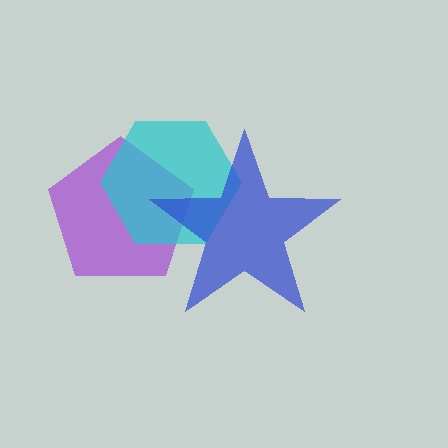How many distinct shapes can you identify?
There are 3 distinct shapes: a purple pentagon, a cyan hexagon, a blue star.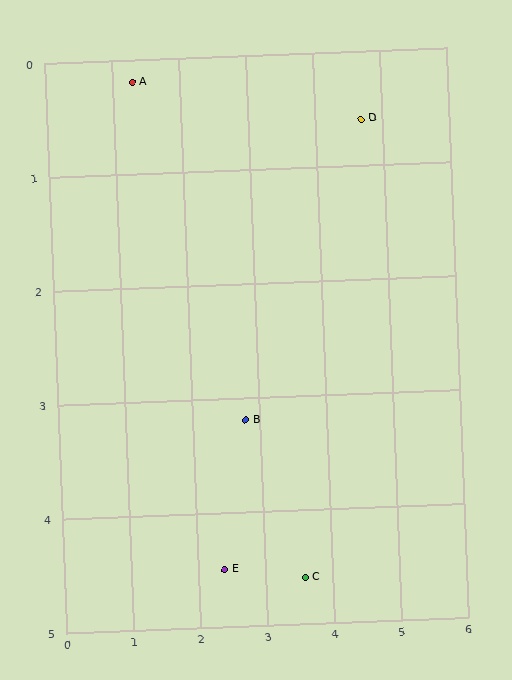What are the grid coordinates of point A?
Point A is at approximately (1.3, 0.2).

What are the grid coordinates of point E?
Point E is at approximately (2.4, 4.5).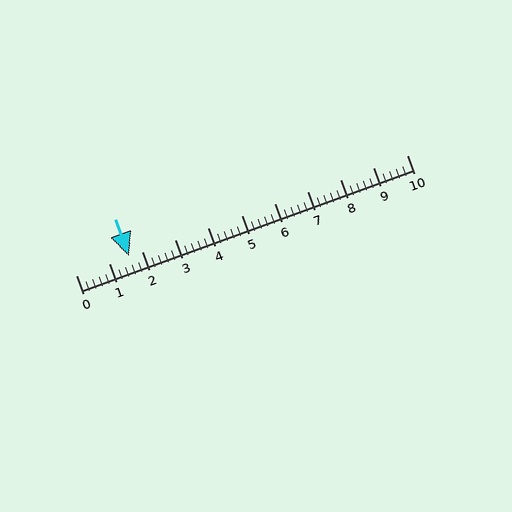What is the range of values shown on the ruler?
The ruler shows values from 0 to 10.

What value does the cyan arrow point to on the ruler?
The cyan arrow points to approximately 1.6.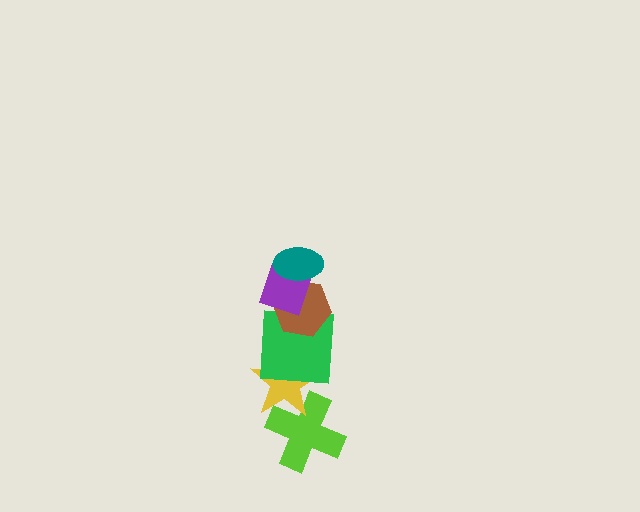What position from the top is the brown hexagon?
The brown hexagon is 3rd from the top.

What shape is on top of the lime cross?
The yellow star is on top of the lime cross.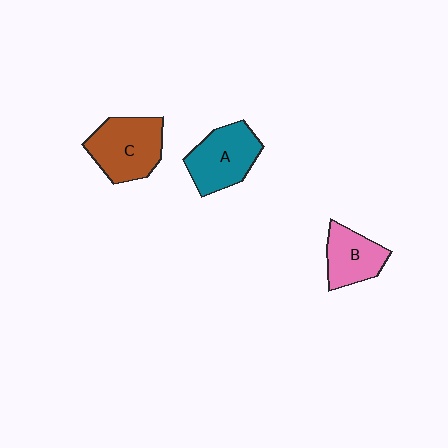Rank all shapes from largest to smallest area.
From largest to smallest: C (brown), A (teal), B (pink).